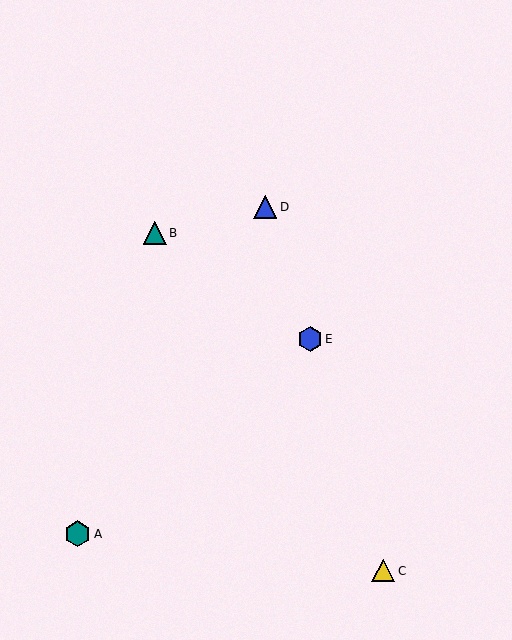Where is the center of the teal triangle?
The center of the teal triangle is at (155, 233).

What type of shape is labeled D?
Shape D is a blue triangle.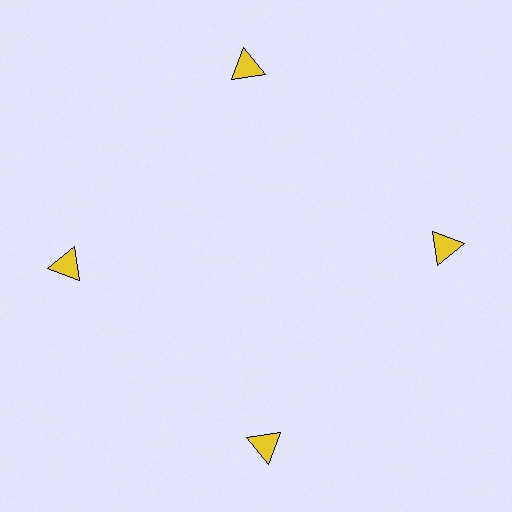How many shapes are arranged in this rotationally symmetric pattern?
There are 4 shapes, arranged in 4 groups of 1.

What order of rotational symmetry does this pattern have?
This pattern has 4-fold rotational symmetry.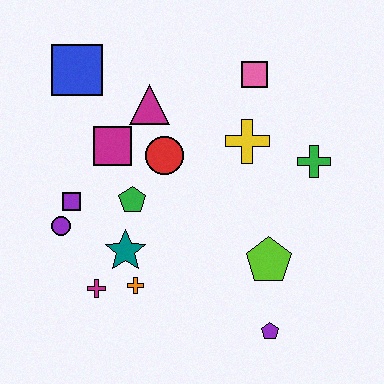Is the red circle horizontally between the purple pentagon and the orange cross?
Yes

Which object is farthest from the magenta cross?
The pink square is farthest from the magenta cross.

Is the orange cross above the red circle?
No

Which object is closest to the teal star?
The orange cross is closest to the teal star.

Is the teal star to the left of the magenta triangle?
Yes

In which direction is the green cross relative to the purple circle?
The green cross is to the right of the purple circle.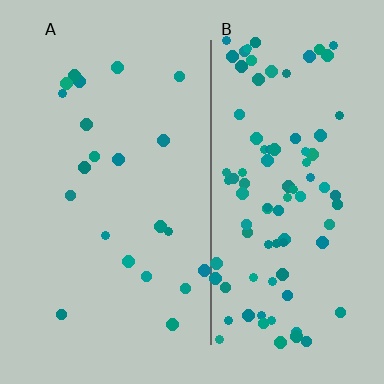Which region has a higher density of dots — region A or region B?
B (the right).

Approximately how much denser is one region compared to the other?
Approximately 4.2× — region B over region A.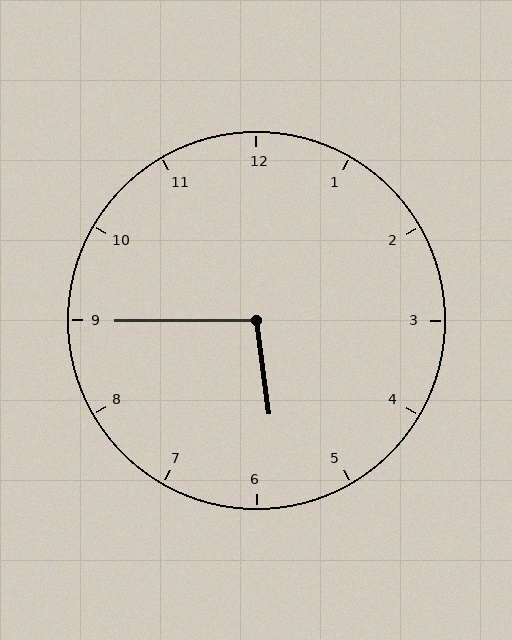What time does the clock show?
5:45.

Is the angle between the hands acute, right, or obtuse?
It is obtuse.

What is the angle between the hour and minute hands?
Approximately 98 degrees.